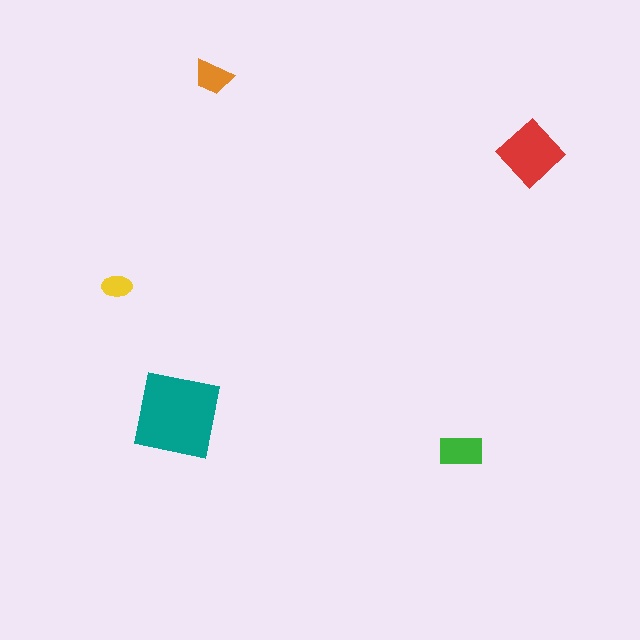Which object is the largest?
The teal square.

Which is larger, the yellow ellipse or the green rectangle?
The green rectangle.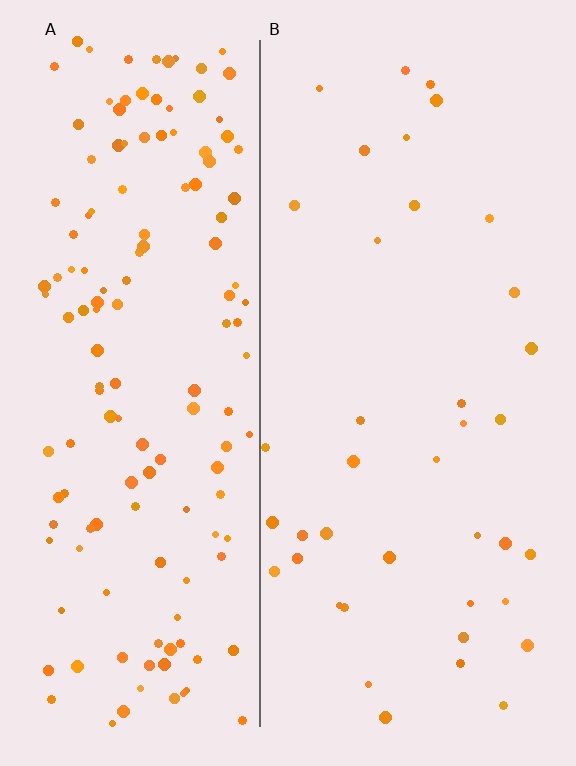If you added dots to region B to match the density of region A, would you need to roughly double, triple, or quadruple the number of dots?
Approximately quadruple.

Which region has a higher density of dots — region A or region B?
A (the left).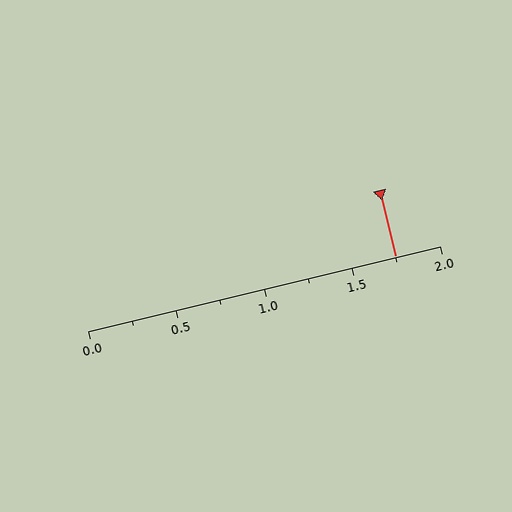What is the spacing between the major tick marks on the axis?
The major ticks are spaced 0.5 apart.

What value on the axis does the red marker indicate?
The marker indicates approximately 1.75.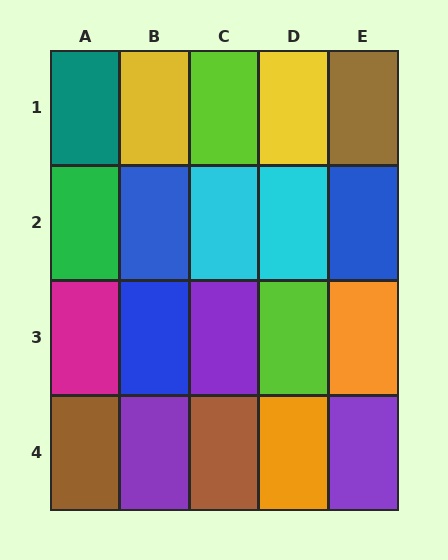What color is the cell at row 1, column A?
Teal.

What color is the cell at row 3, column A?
Magenta.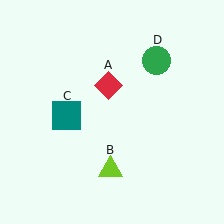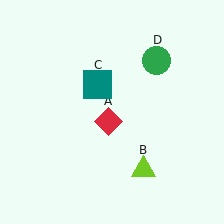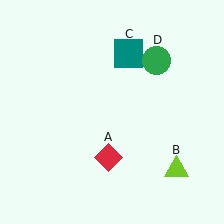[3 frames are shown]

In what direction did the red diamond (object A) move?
The red diamond (object A) moved down.